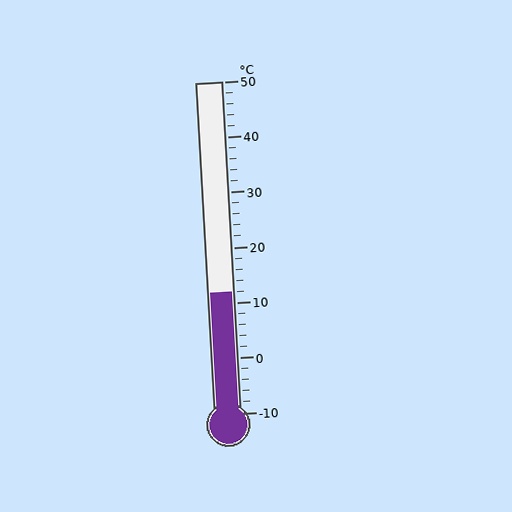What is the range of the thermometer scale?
The thermometer scale ranges from -10°C to 50°C.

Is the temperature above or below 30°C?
The temperature is below 30°C.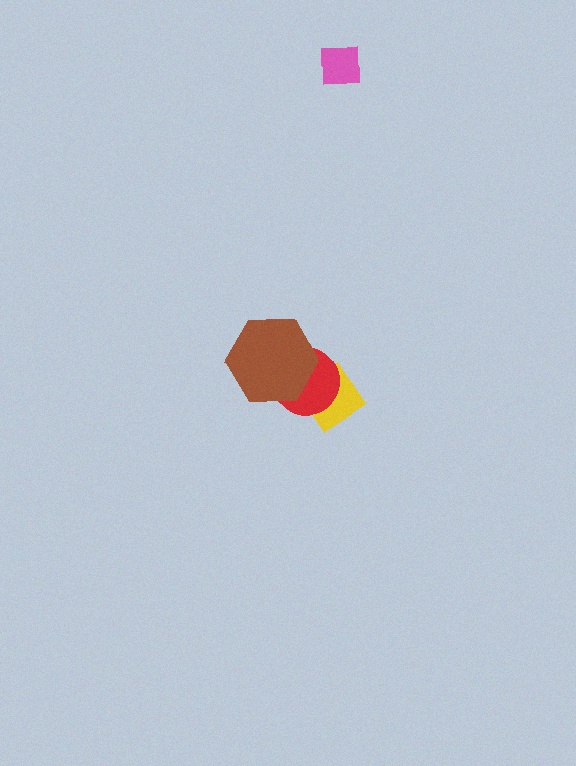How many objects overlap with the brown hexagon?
1 object overlaps with the brown hexagon.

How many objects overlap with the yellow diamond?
1 object overlaps with the yellow diamond.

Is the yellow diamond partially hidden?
Yes, it is partially covered by another shape.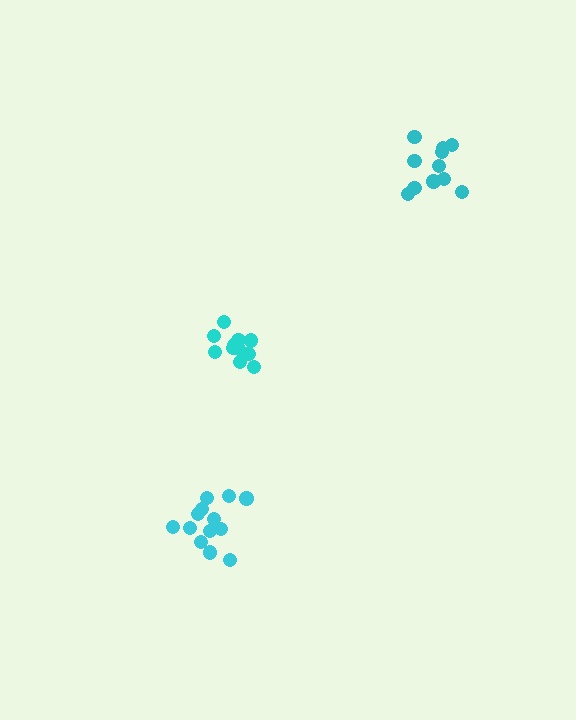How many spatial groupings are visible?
There are 3 spatial groupings.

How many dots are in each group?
Group 1: 13 dots, Group 2: 11 dots, Group 3: 11 dots (35 total).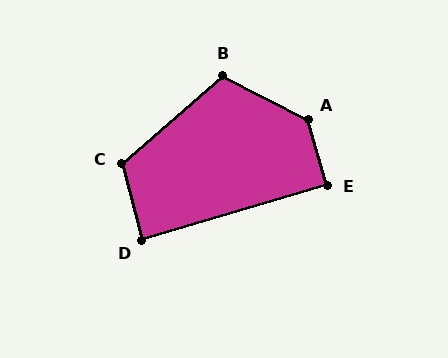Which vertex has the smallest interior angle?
D, at approximately 87 degrees.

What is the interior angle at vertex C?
Approximately 117 degrees (obtuse).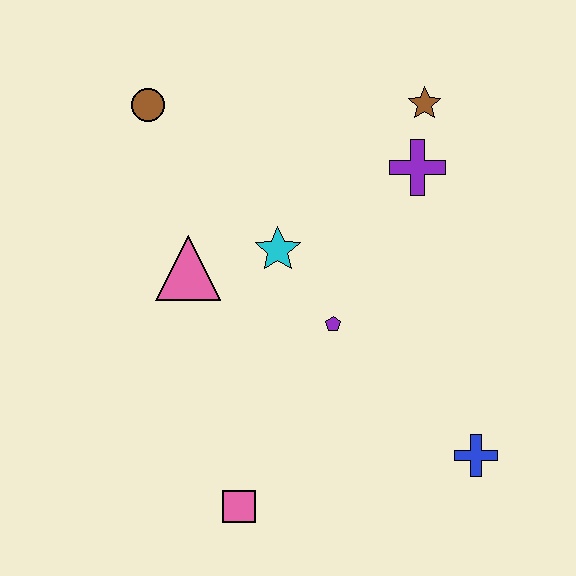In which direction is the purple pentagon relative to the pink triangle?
The purple pentagon is to the right of the pink triangle.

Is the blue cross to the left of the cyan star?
No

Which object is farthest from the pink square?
The brown star is farthest from the pink square.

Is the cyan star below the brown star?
Yes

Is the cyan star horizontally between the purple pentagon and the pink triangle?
Yes